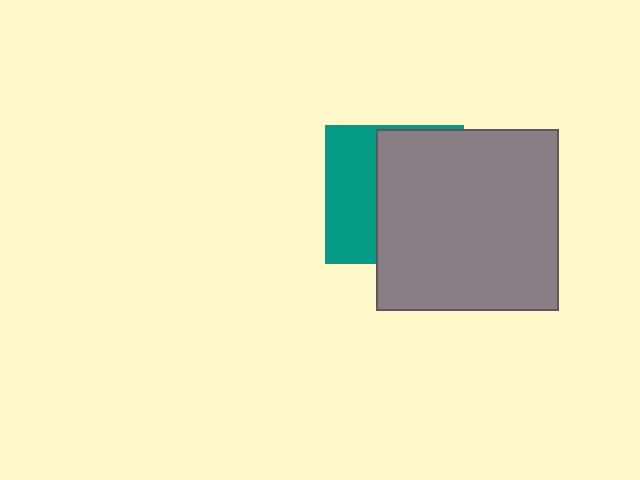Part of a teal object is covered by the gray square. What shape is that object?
It is a square.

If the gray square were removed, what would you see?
You would see the complete teal square.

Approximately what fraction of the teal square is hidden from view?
Roughly 62% of the teal square is hidden behind the gray square.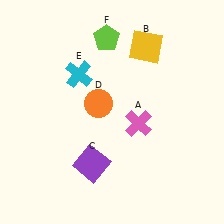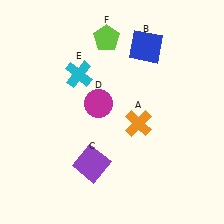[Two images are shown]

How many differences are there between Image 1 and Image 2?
There are 3 differences between the two images.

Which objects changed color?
A changed from pink to orange. B changed from yellow to blue. D changed from orange to magenta.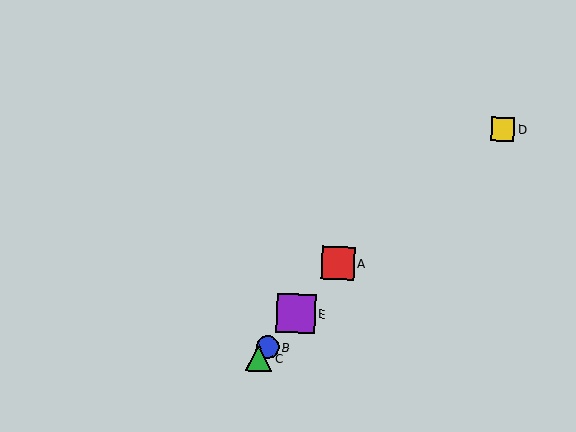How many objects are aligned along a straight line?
4 objects (A, B, C, E) are aligned along a straight line.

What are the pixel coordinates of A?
Object A is at (338, 263).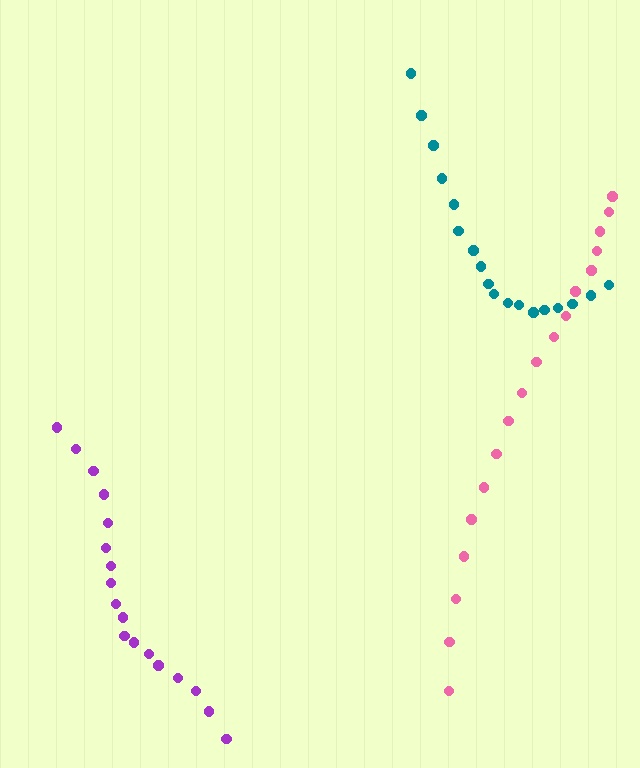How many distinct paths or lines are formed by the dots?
There are 3 distinct paths.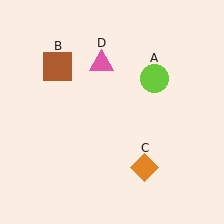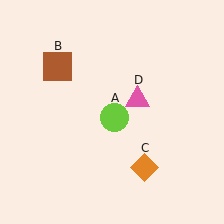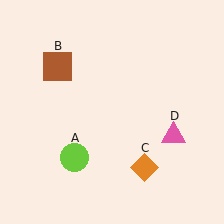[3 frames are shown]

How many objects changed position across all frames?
2 objects changed position: lime circle (object A), pink triangle (object D).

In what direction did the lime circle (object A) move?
The lime circle (object A) moved down and to the left.